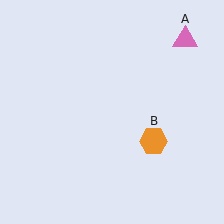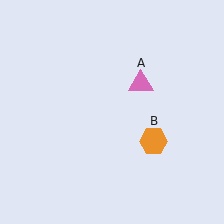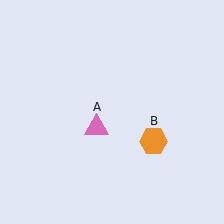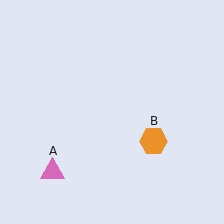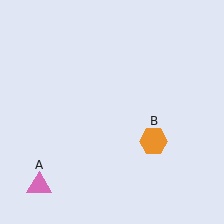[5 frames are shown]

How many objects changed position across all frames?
1 object changed position: pink triangle (object A).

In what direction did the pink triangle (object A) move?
The pink triangle (object A) moved down and to the left.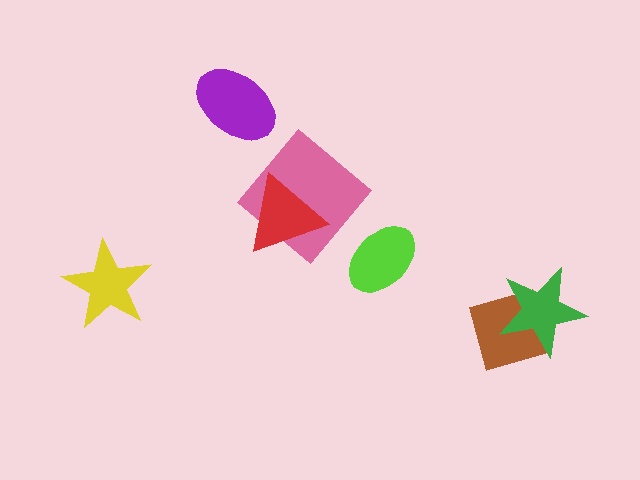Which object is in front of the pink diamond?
The red triangle is in front of the pink diamond.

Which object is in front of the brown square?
The green star is in front of the brown square.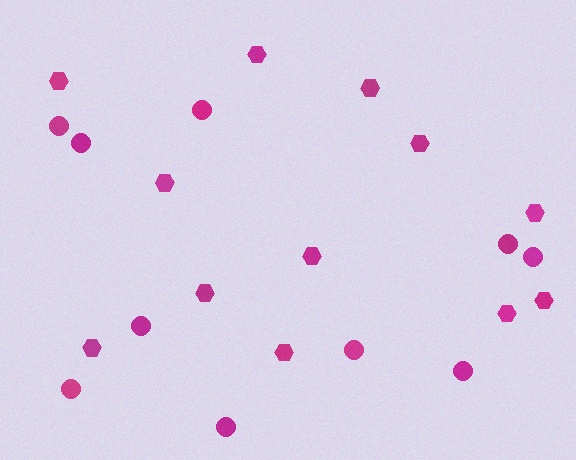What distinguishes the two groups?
There are 2 groups: one group of hexagons (12) and one group of circles (10).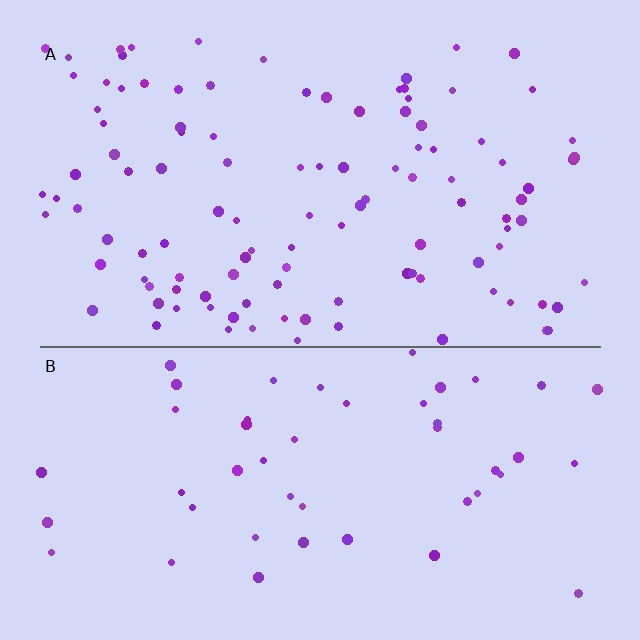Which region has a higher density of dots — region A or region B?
A (the top).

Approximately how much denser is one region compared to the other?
Approximately 2.3× — region A over region B.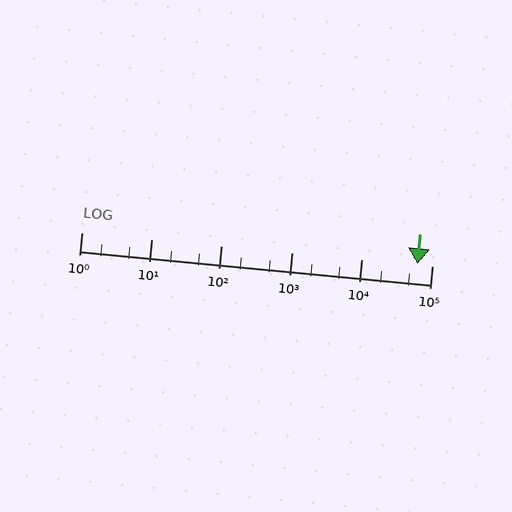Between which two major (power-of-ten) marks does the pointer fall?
The pointer is between 10000 and 100000.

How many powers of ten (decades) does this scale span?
The scale spans 5 decades, from 1 to 100000.